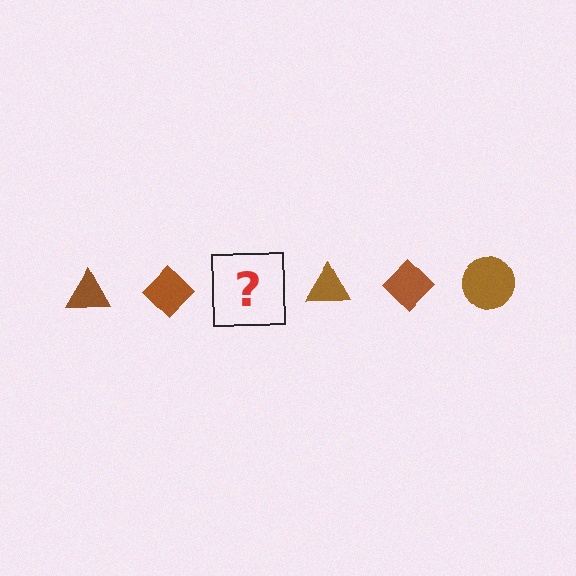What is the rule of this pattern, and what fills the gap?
The rule is that the pattern cycles through triangle, diamond, circle shapes in brown. The gap should be filled with a brown circle.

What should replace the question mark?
The question mark should be replaced with a brown circle.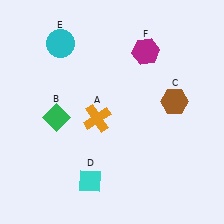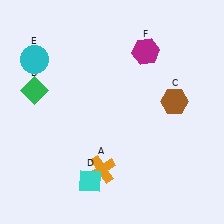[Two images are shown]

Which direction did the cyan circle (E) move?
The cyan circle (E) moved left.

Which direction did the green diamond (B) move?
The green diamond (B) moved up.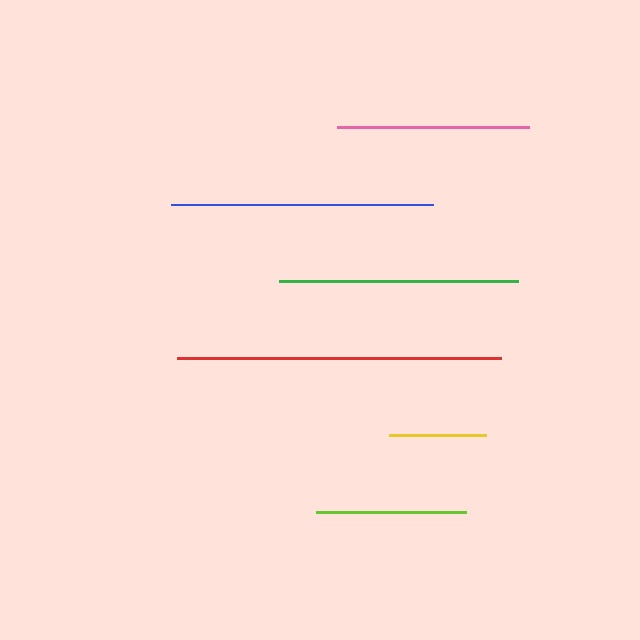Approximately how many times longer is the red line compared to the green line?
The red line is approximately 1.4 times the length of the green line.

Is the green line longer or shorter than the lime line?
The green line is longer than the lime line.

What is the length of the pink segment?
The pink segment is approximately 191 pixels long.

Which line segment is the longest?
The red line is the longest at approximately 324 pixels.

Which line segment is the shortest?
The yellow line is the shortest at approximately 97 pixels.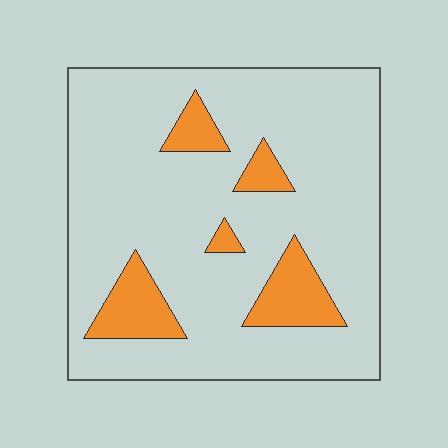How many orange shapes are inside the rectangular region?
5.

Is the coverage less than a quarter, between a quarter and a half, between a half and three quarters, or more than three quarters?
Less than a quarter.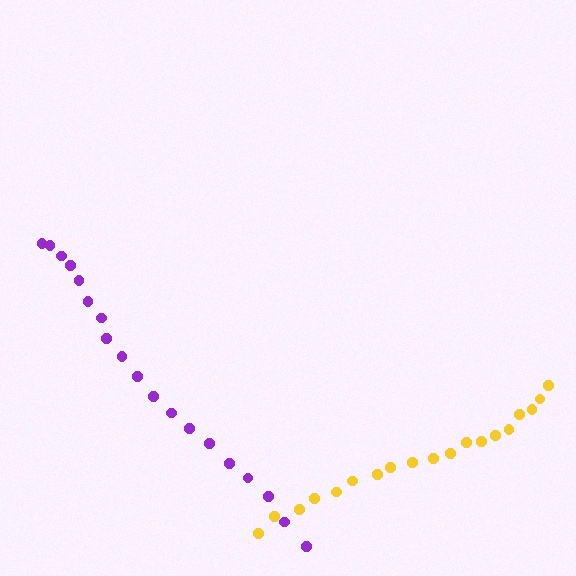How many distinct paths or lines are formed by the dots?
There are 2 distinct paths.